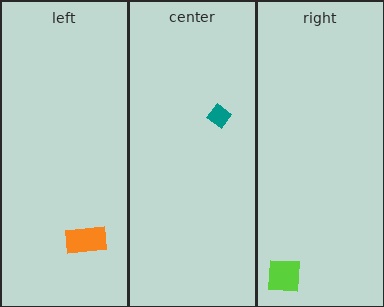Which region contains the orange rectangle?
The left region.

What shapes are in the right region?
The lime square.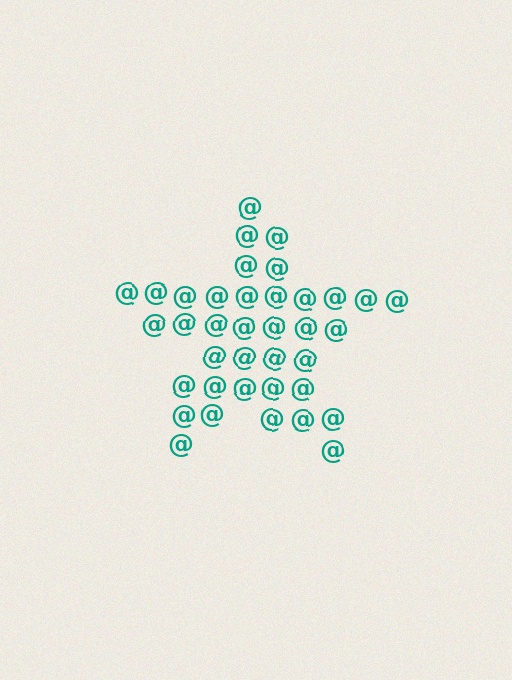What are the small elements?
The small elements are at signs.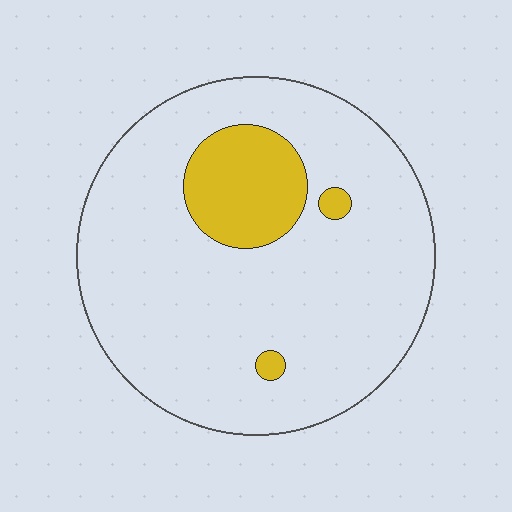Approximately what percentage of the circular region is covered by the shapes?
Approximately 15%.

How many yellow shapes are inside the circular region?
3.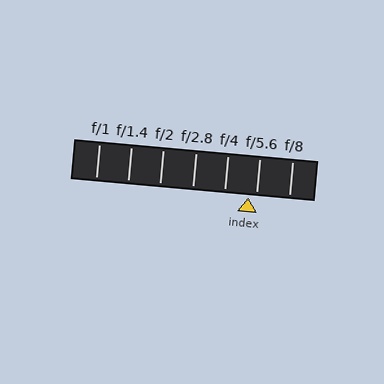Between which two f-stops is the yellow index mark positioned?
The index mark is between f/4 and f/5.6.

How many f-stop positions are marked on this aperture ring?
There are 7 f-stop positions marked.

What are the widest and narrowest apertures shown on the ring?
The widest aperture shown is f/1 and the narrowest is f/8.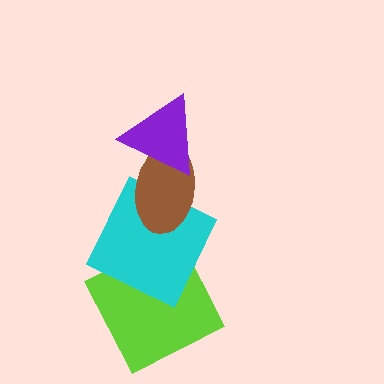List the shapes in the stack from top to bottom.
From top to bottom: the purple triangle, the brown ellipse, the cyan square, the lime square.